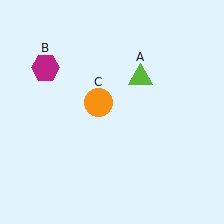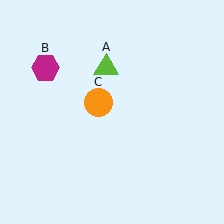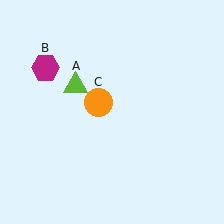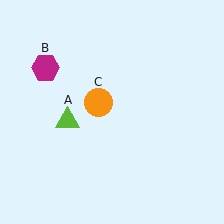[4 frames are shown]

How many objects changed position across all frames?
1 object changed position: lime triangle (object A).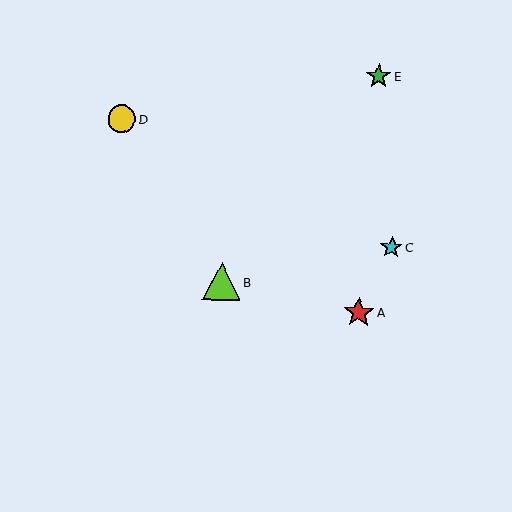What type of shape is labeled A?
Shape A is a red star.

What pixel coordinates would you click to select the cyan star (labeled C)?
Click at (392, 247) to select the cyan star C.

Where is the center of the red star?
The center of the red star is at (359, 313).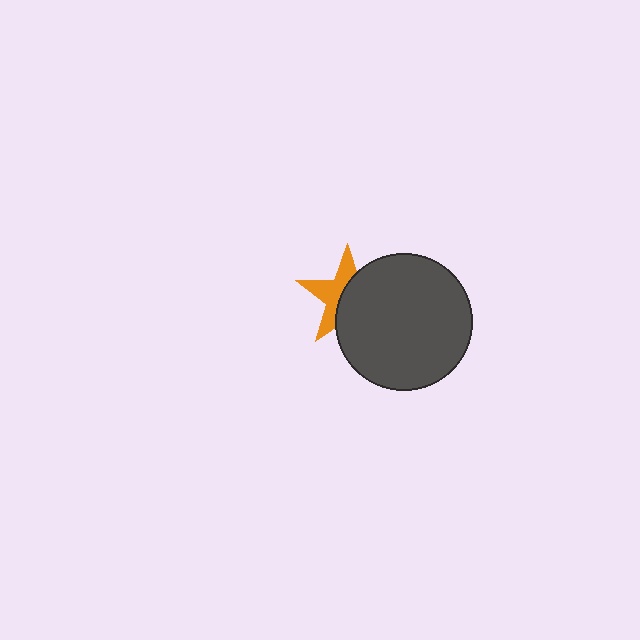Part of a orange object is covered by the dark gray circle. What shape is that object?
It is a star.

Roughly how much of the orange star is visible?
About half of it is visible (roughly 46%).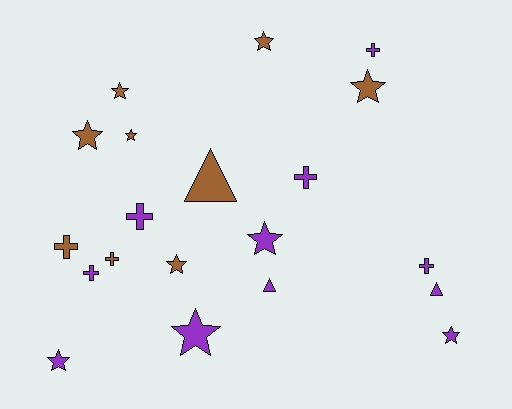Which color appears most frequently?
Purple, with 11 objects.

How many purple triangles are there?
There are 2 purple triangles.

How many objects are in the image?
There are 20 objects.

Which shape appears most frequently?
Star, with 10 objects.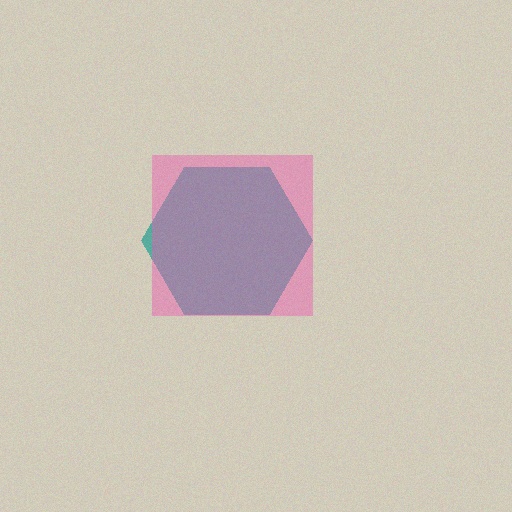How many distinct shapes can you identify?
There are 2 distinct shapes: a teal hexagon, a pink square.